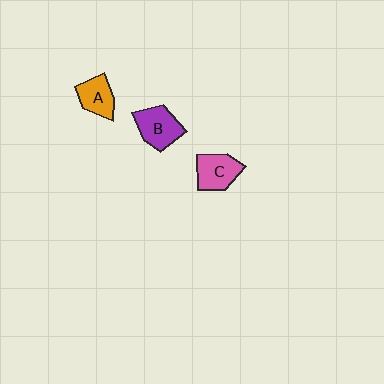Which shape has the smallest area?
Shape A (orange).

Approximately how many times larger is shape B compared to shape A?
Approximately 1.3 times.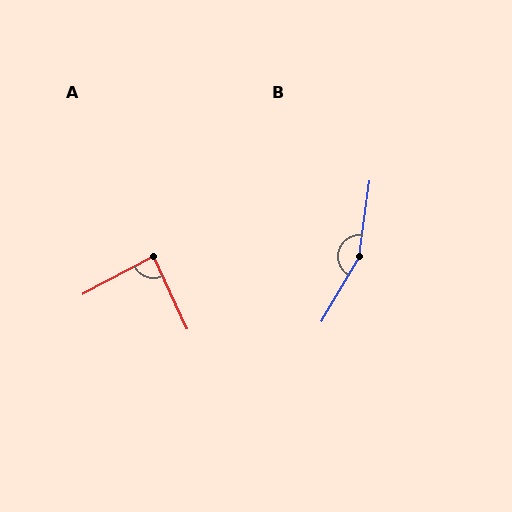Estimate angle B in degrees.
Approximately 158 degrees.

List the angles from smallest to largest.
A (87°), B (158°).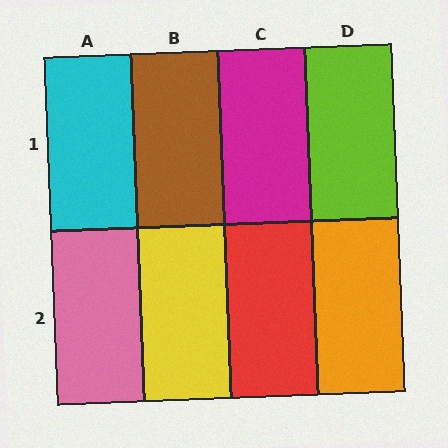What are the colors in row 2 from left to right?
Pink, yellow, red, orange.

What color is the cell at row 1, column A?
Cyan.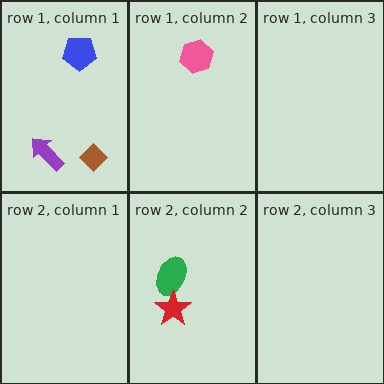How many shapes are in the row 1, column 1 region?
3.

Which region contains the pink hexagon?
The row 1, column 2 region.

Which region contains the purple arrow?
The row 1, column 1 region.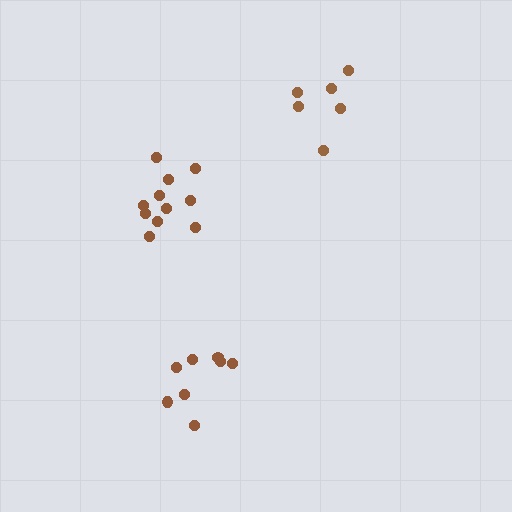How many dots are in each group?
Group 1: 6 dots, Group 2: 8 dots, Group 3: 11 dots (25 total).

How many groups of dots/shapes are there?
There are 3 groups.